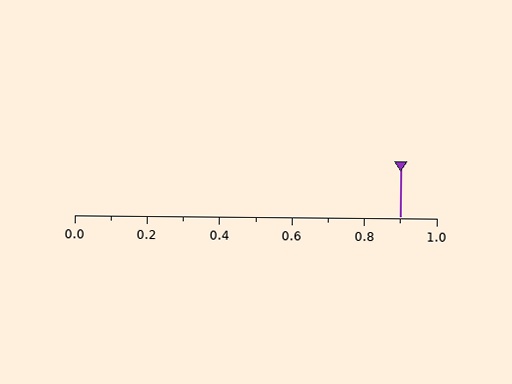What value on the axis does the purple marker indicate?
The marker indicates approximately 0.9.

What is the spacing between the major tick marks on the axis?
The major ticks are spaced 0.2 apart.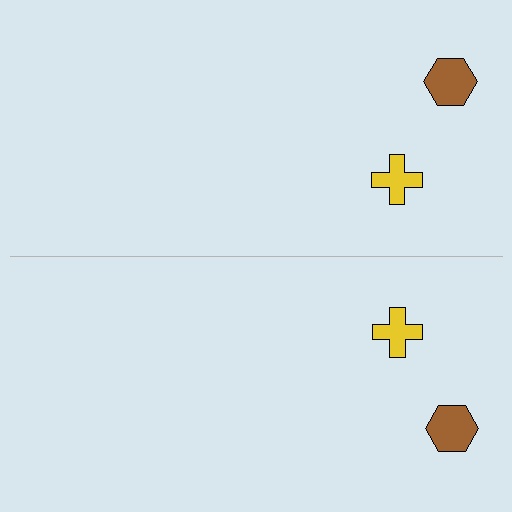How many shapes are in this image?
There are 4 shapes in this image.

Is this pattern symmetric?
Yes, this pattern has bilateral (reflection) symmetry.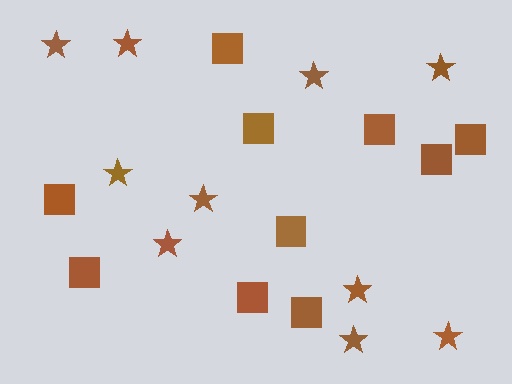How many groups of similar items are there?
There are 2 groups: one group of squares (10) and one group of stars (10).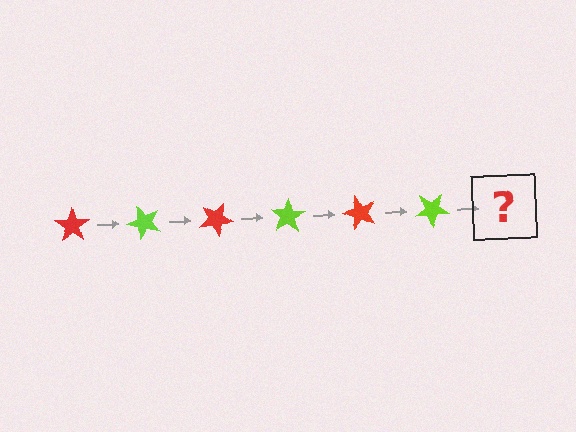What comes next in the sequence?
The next element should be a red star, rotated 300 degrees from the start.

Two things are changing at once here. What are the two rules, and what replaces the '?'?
The two rules are that it rotates 50 degrees each step and the color cycles through red and lime. The '?' should be a red star, rotated 300 degrees from the start.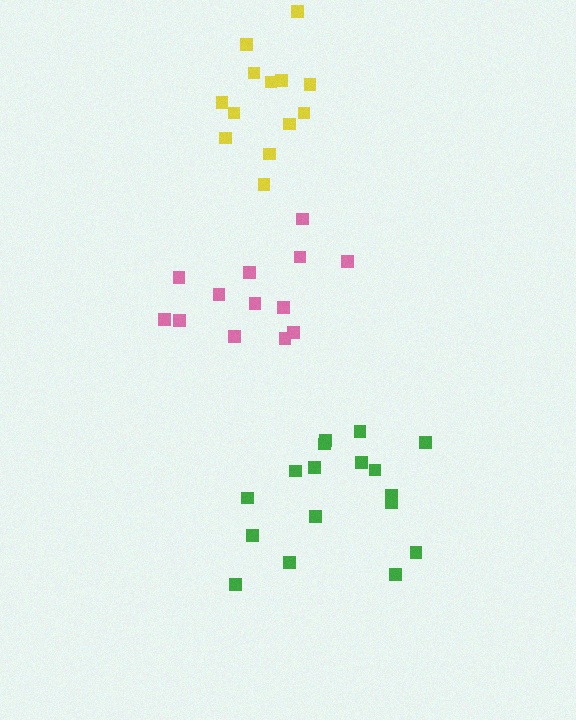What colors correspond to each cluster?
The clusters are colored: pink, green, yellow.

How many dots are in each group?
Group 1: 13 dots, Group 2: 17 dots, Group 3: 13 dots (43 total).